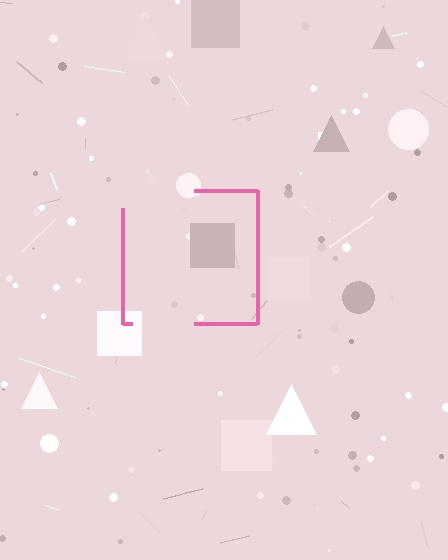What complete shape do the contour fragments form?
The contour fragments form a square.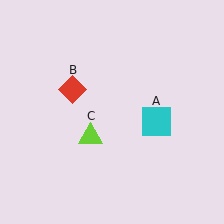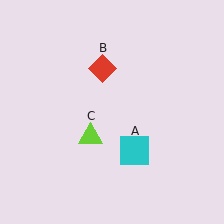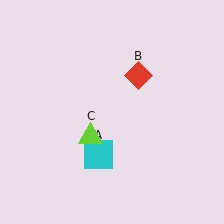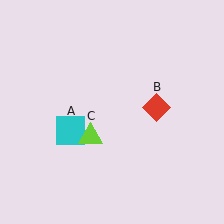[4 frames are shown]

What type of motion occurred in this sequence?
The cyan square (object A), red diamond (object B) rotated clockwise around the center of the scene.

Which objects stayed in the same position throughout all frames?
Lime triangle (object C) remained stationary.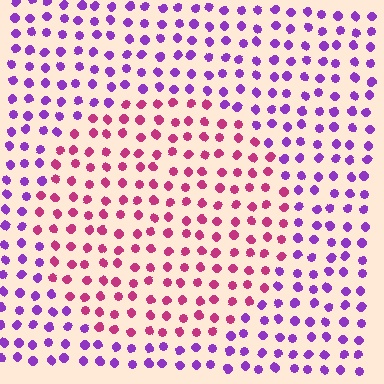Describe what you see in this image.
The image is filled with small purple elements in a uniform arrangement. A circle-shaped region is visible where the elements are tinted to a slightly different hue, forming a subtle color boundary.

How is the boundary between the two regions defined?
The boundary is defined purely by a slight shift in hue (about 51 degrees). Spacing, size, and orientation are identical on both sides.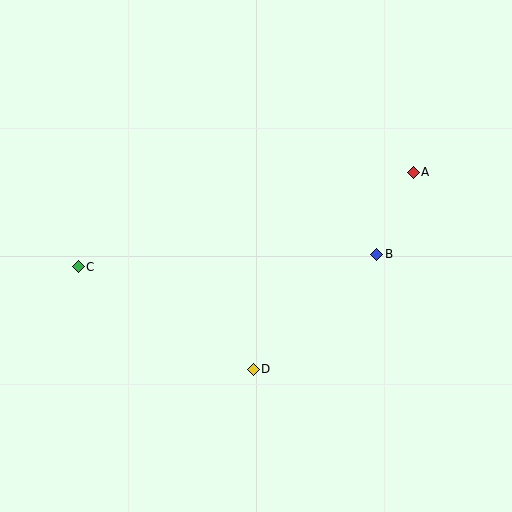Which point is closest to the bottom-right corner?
Point B is closest to the bottom-right corner.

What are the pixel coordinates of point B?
Point B is at (377, 254).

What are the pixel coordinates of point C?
Point C is at (78, 267).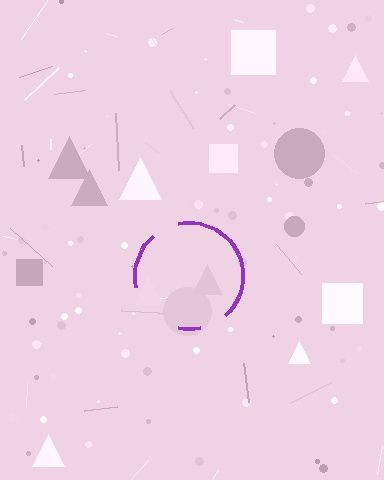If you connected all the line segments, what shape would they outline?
They would outline a circle.